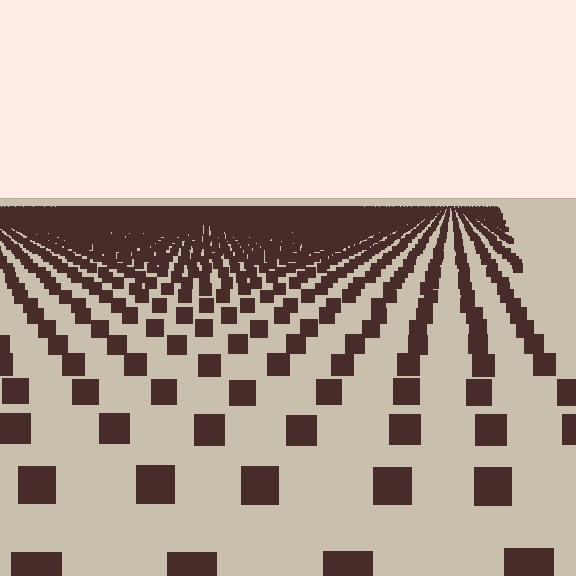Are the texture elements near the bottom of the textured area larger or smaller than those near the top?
Larger. Near the bottom, elements are closer to the viewer and appear at a bigger on-screen size.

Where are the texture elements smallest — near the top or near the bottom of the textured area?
Near the top.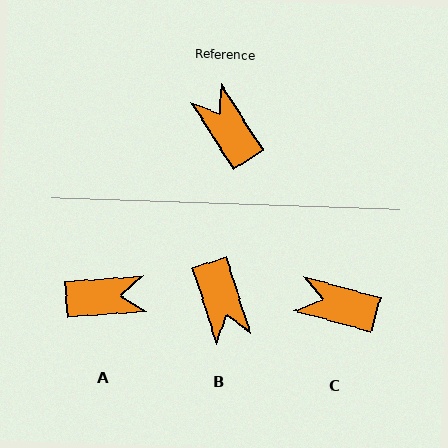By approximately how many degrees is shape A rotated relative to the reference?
Approximately 118 degrees clockwise.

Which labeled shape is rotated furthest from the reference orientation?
B, about 166 degrees away.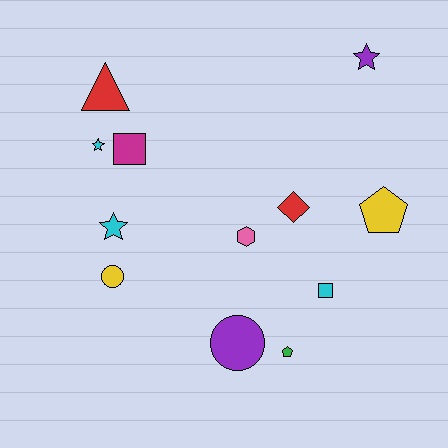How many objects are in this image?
There are 12 objects.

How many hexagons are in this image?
There is 1 hexagon.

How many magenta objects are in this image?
There is 1 magenta object.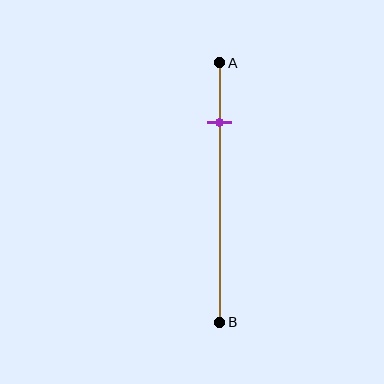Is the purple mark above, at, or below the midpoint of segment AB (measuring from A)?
The purple mark is above the midpoint of segment AB.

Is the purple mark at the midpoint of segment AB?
No, the mark is at about 25% from A, not at the 50% midpoint.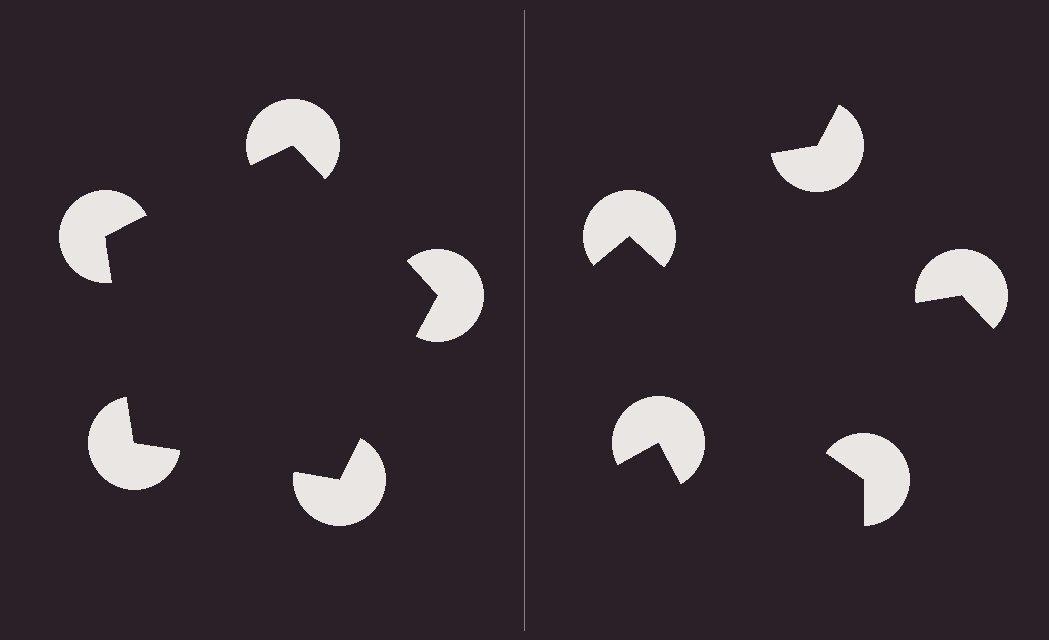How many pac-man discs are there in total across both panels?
10 — 5 on each side.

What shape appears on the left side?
An illusory pentagon.